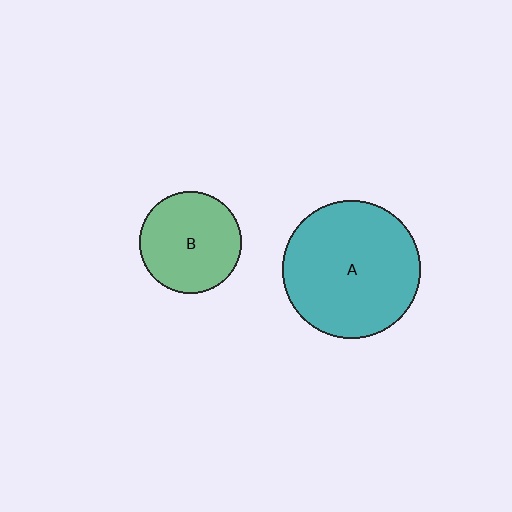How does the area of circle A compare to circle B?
Approximately 1.8 times.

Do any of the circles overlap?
No, none of the circles overlap.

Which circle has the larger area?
Circle A (teal).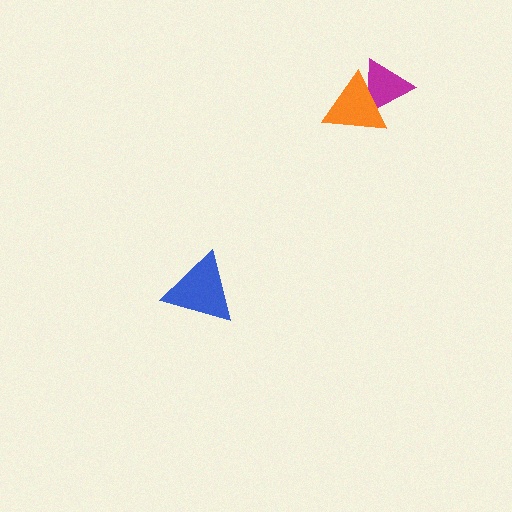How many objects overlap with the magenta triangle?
1 object overlaps with the magenta triangle.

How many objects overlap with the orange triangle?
1 object overlaps with the orange triangle.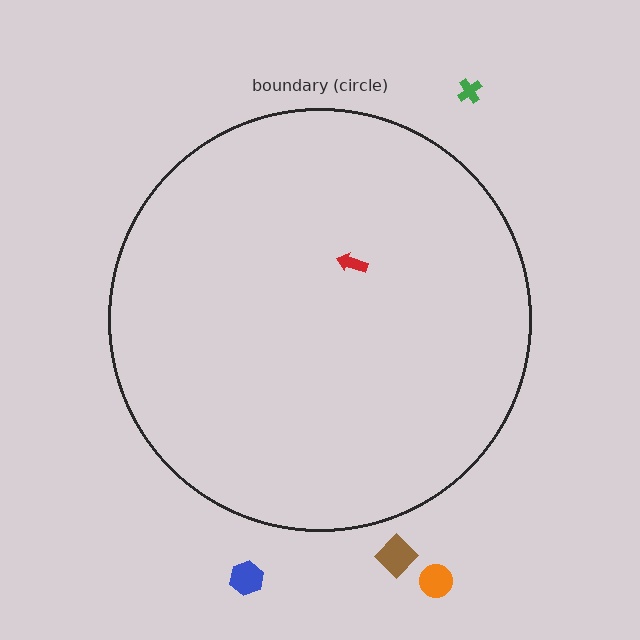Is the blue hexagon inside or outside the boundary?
Outside.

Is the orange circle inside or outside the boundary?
Outside.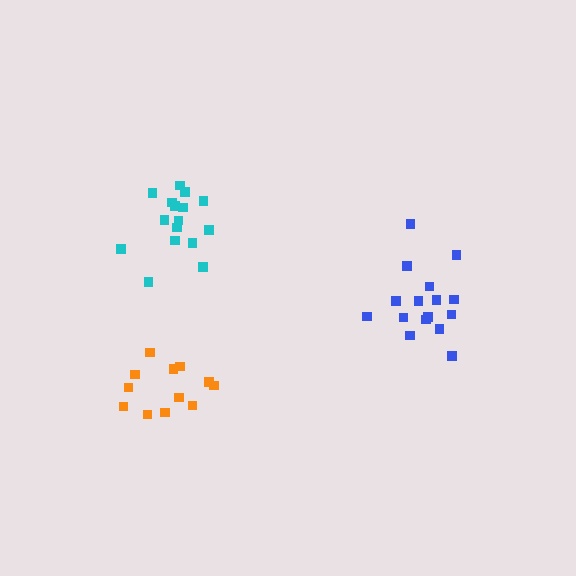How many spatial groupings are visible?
There are 3 spatial groupings.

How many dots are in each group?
Group 1: 16 dots, Group 2: 16 dots, Group 3: 12 dots (44 total).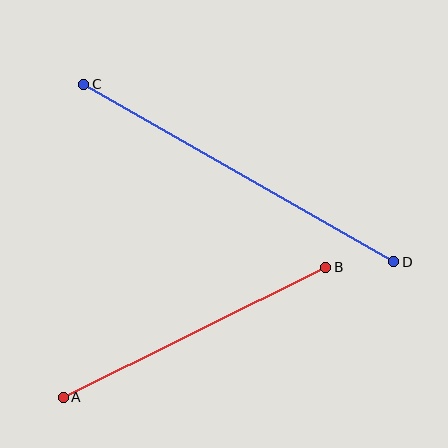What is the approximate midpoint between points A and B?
The midpoint is at approximately (195, 332) pixels.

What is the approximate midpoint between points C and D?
The midpoint is at approximately (239, 173) pixels.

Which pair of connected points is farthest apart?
Points C and D are farthest apart.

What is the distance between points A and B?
The distance is approximately 293 pixels.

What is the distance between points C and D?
The distance is approximately 357 pixels.